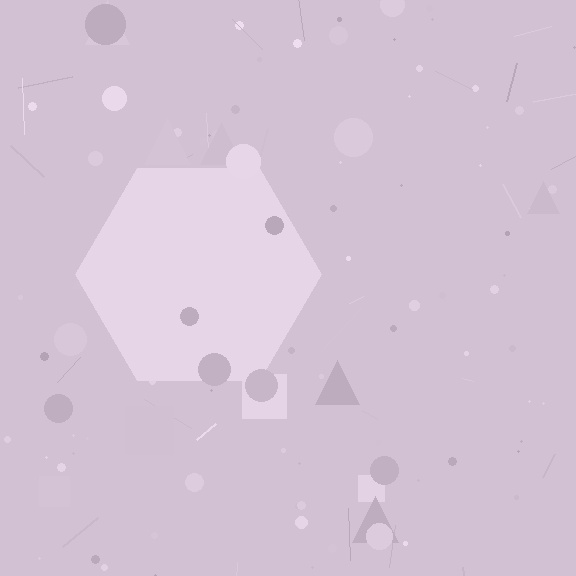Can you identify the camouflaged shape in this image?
The camouflaged shape is a hexagon.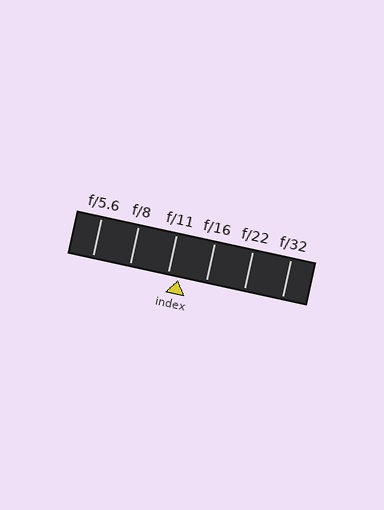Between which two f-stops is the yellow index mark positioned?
The index mark is between f/11 and f/16.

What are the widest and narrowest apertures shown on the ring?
The widest aperture shown is f/5.6 and the narrowest is f/32.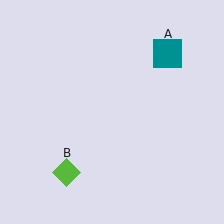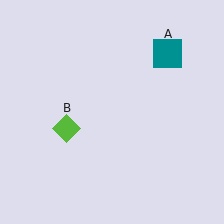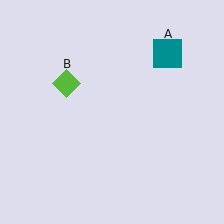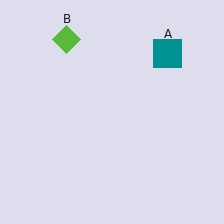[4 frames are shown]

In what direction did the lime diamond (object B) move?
The lime diamond (object B) moved up.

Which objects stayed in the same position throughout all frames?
Teal square (object A) remained stationary.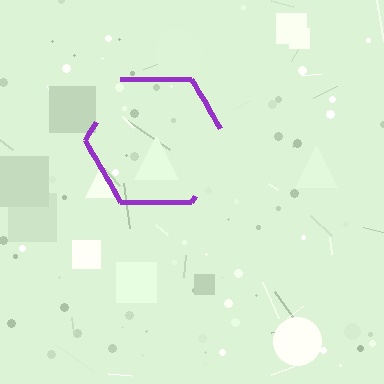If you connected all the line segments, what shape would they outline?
They would outline a hexagon.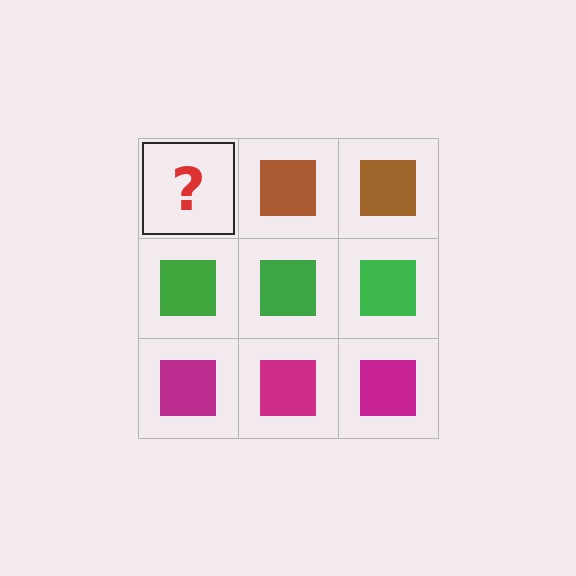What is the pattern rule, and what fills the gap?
The rule is that each row has a consistent color. The gap should be filled with a brown square.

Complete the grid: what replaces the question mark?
The question mark should be replaced with a brown square.